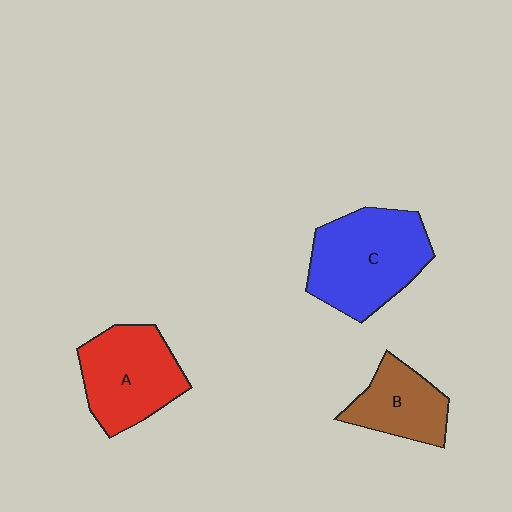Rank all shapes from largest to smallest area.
From largest to smallest: C (blue), A (red), B (brown).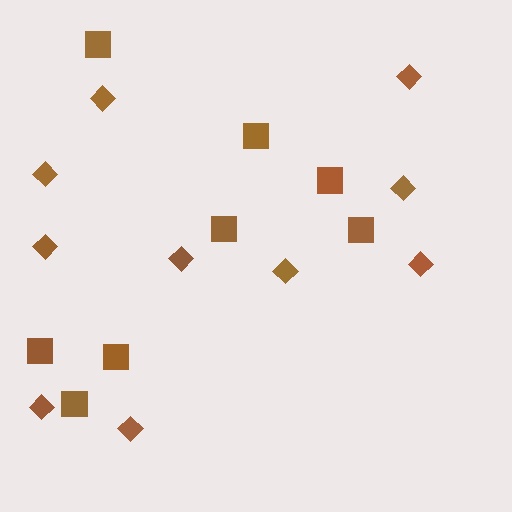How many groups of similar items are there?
There are 2 groups: one group of diamonds (10) and one group of squares (8).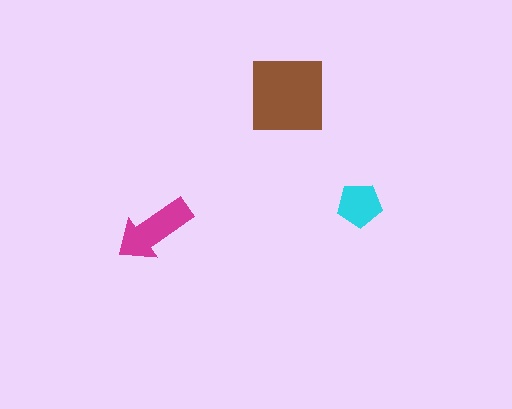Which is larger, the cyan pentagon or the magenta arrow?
The magenta arrow.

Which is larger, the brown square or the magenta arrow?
The brown square.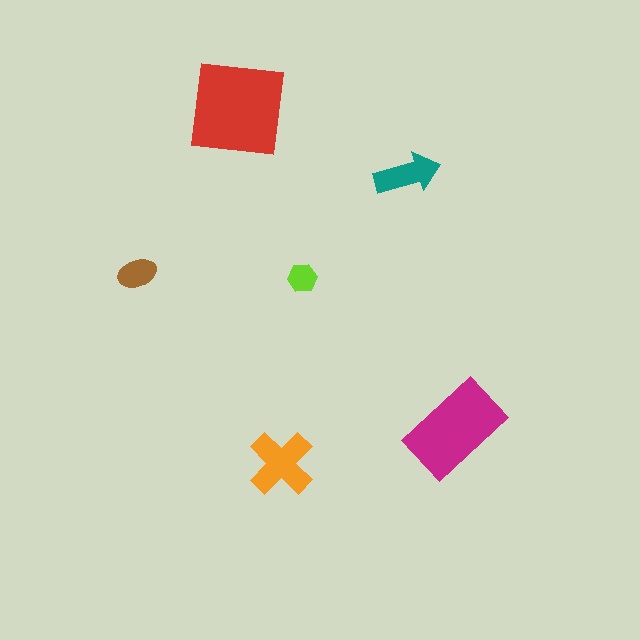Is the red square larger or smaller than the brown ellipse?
Larger.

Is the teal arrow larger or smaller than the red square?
Smaller.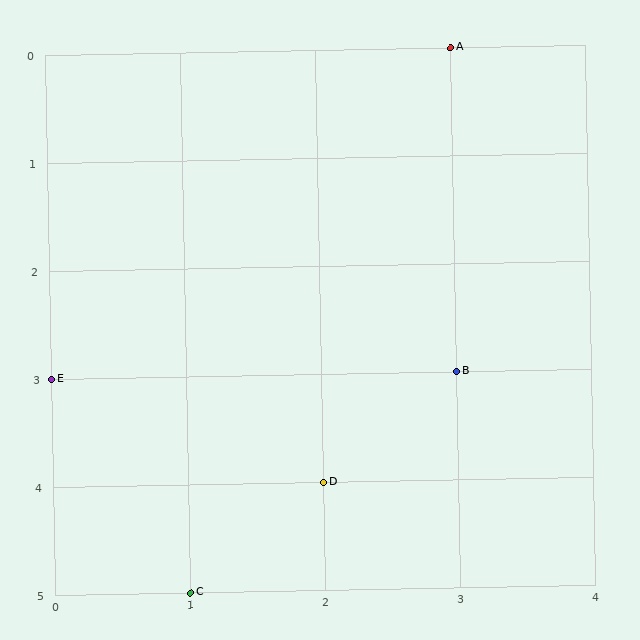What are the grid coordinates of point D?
Point D is at grid coordinates (2, 4).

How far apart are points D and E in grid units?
Points D and E are 2 columns and 1 row apart (about 2.2 grid units diagonally).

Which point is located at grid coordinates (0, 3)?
Point E is at (0, 3).